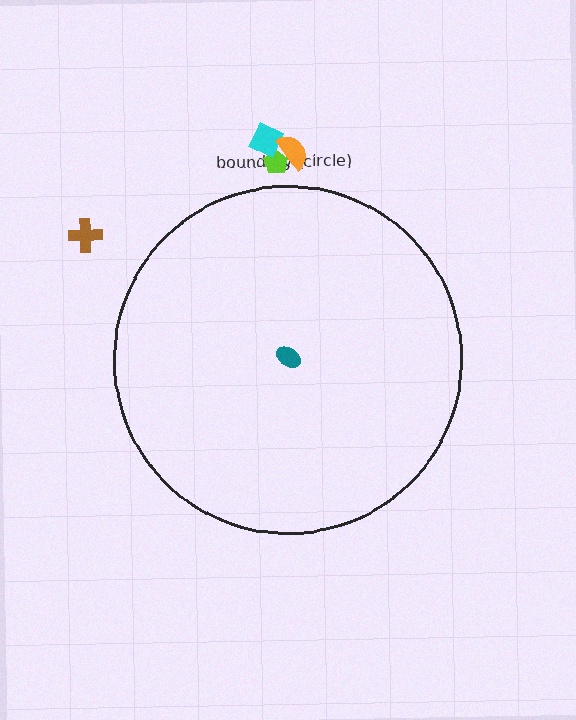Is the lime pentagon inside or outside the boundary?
Outside.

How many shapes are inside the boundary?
1 inside, 4 outside.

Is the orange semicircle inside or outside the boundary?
Outside.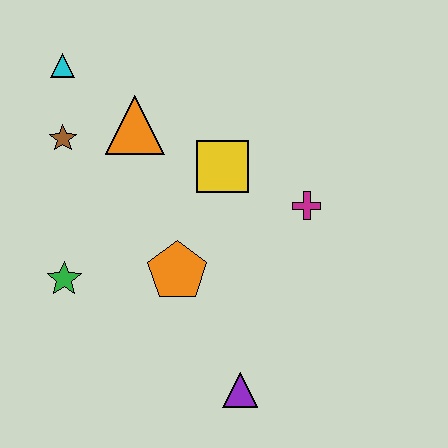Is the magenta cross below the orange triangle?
Yes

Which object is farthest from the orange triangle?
The purple triangle is farthest from the orange triangle.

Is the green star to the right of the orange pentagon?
No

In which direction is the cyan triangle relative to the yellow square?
The cyan triangle is to the left of the yellow square.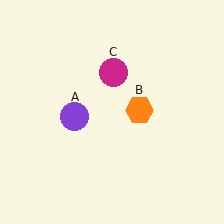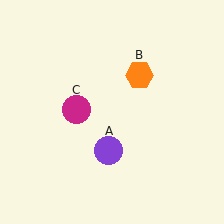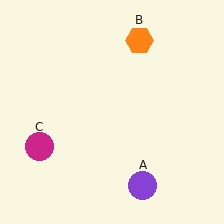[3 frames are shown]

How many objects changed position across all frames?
3 objects changed position: purple circle (object A), orange hexagon (object B), magenta circle (object C).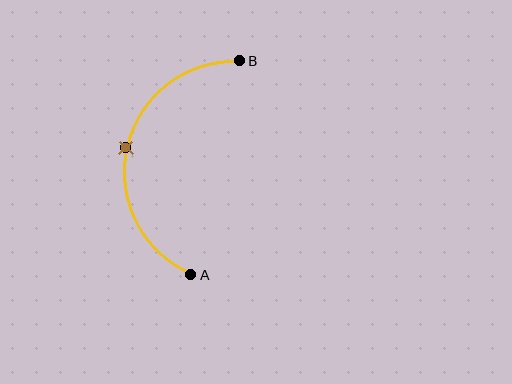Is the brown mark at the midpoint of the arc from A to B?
Yes. The brown mark lies on the arc at equal arc-length from both A and B — it is the arc midpoint.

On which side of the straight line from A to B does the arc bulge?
The arc bulges to the left of the straight line connecting A and B.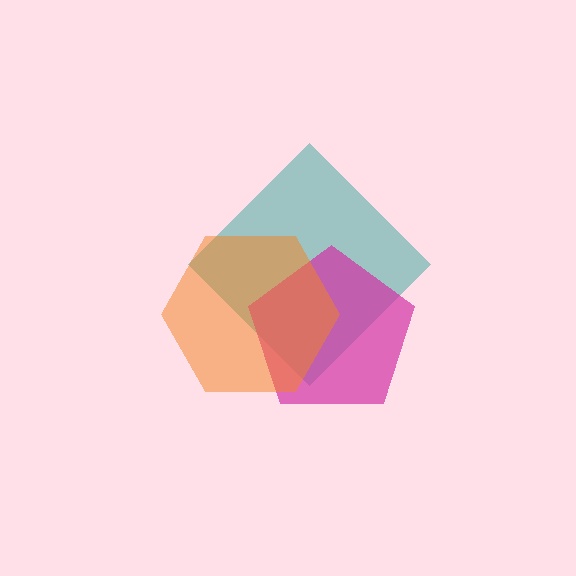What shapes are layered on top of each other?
The layered shapes are: a teal diamond, a magenta pentagon, an orange hexagon.